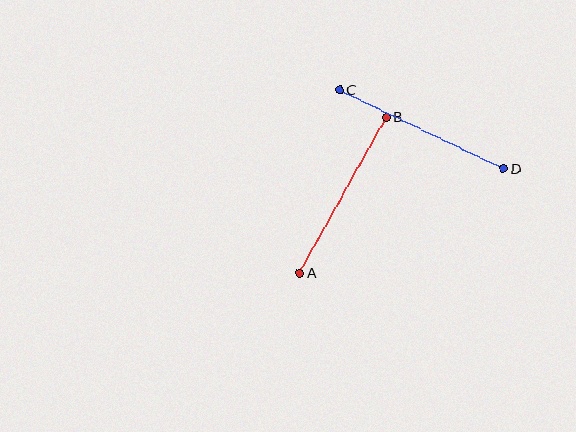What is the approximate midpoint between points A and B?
The midpoint is at approximately (343, 195) pixels.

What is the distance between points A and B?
The distance is approximately 178 pixels.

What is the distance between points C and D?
The distance is approximately 182 pixels.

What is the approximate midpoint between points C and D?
The midpoint is at approximately (421, 129) pixels.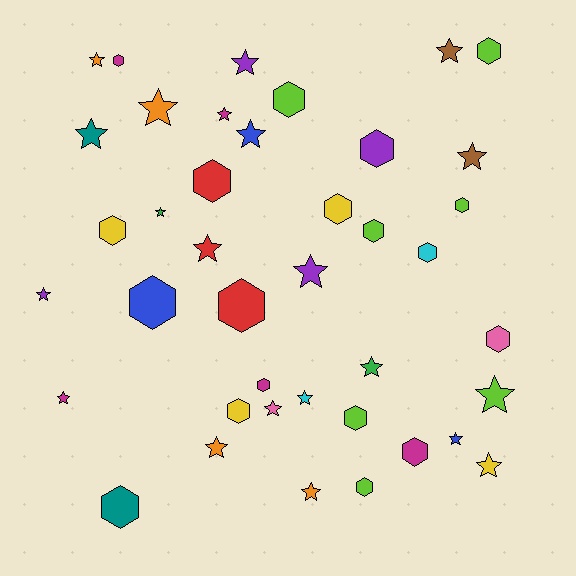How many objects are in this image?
There are 40 objects.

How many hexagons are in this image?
There are 19 hexagons.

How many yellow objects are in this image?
There are 4 yellow objects.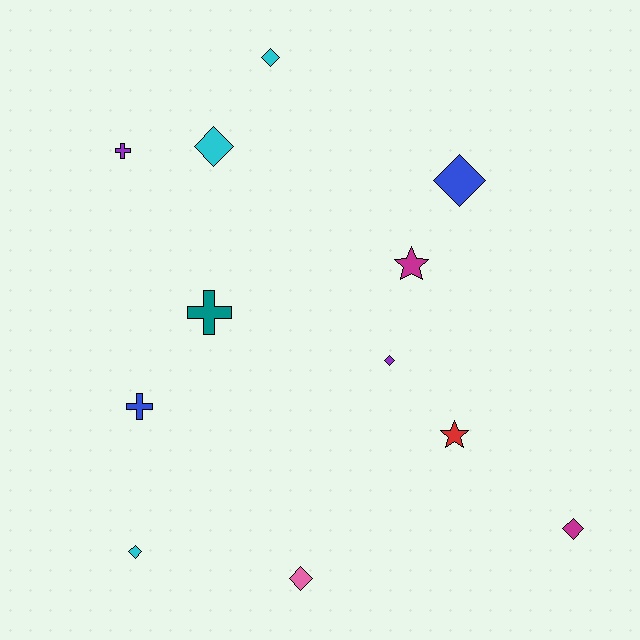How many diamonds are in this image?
There are 7 diamonds.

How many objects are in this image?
There are 12 objects.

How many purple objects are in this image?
There are 2 purple objects.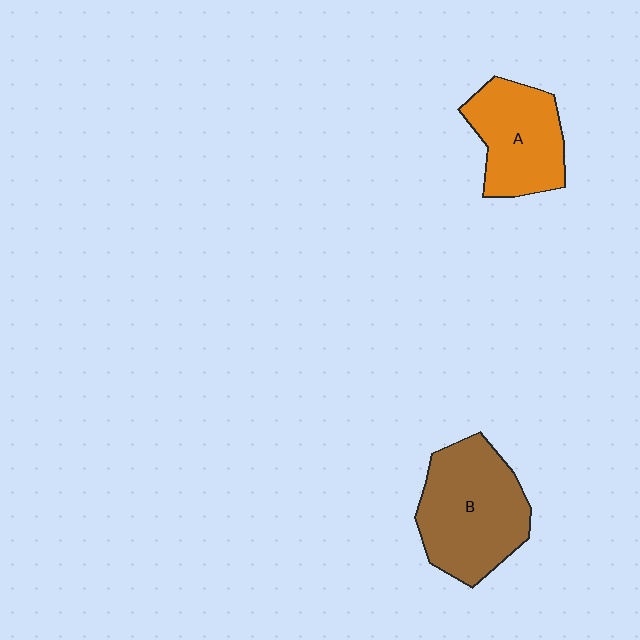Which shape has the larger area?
Shape B (brown).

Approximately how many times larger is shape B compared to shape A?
Approximately 1.3 times.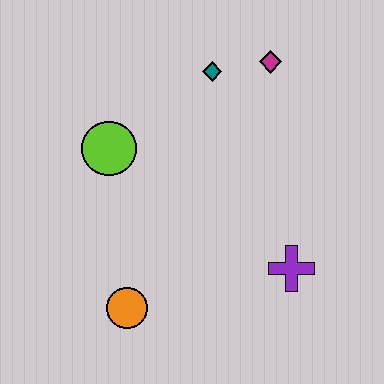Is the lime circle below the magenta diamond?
Yes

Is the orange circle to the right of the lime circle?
Yes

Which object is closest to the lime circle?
The teal diamond is closest to the lime circle.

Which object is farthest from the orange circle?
The magenta diamond is farthest from the orange circle.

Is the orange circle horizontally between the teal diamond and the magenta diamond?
No